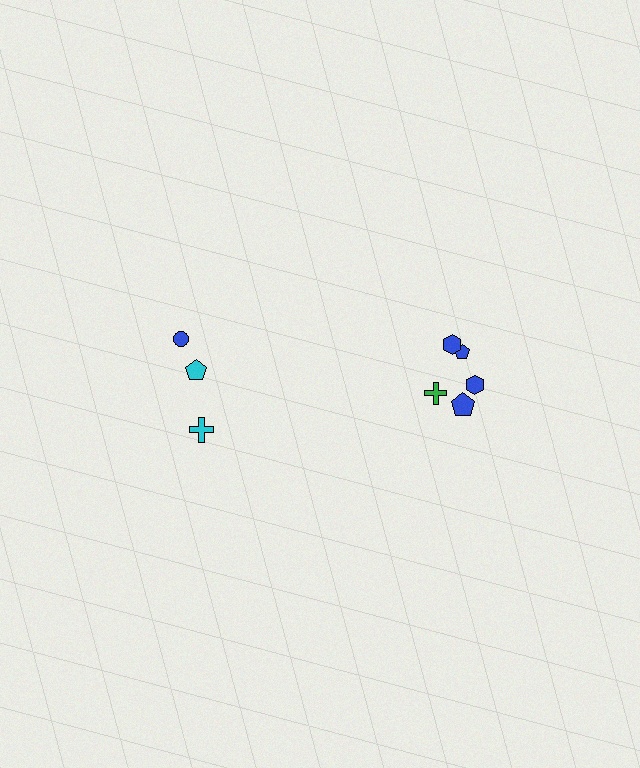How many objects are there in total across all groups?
There are 8 objects.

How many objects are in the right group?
There are 5 objects.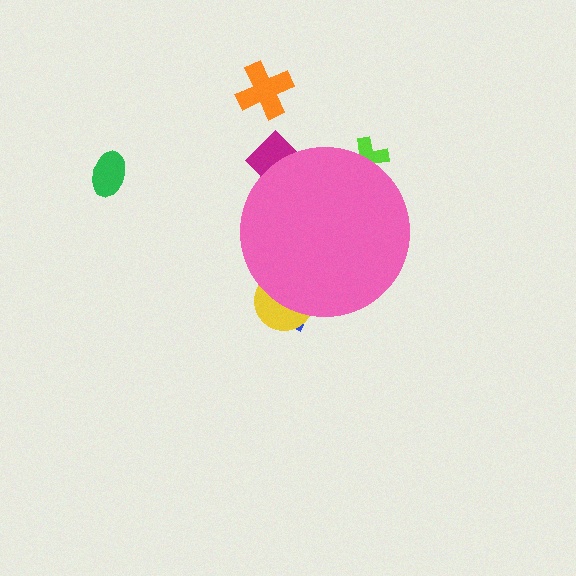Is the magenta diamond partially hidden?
Yes, the magenta diamond is partially hidden behind the pink circle.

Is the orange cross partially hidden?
No, the orange cross is fully visible.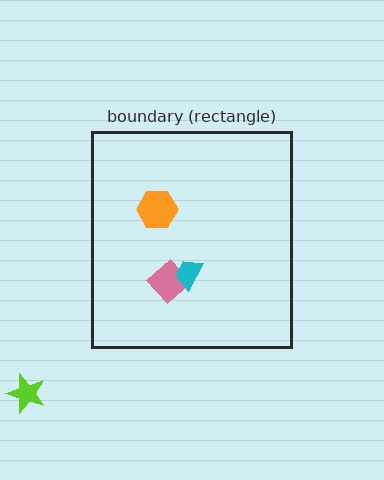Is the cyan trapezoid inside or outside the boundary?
Inside.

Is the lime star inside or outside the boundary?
Outside.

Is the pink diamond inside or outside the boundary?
Inside.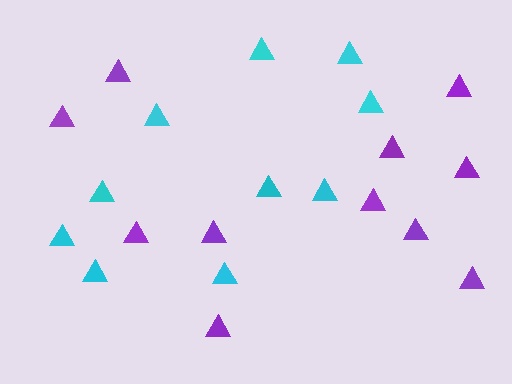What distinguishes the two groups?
There are 2 groups: one group of purple triangles (11) and one group of cyan triangles (10).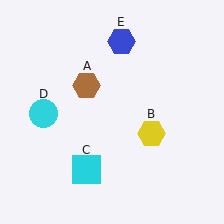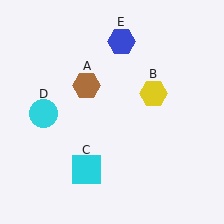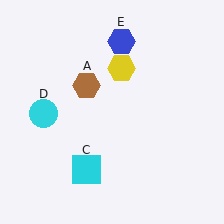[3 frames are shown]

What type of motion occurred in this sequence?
The yellow hexagon (object B) rotated counterclockwise around the center of the scene.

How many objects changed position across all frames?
1 object changed position: yellow hexagon (object B).